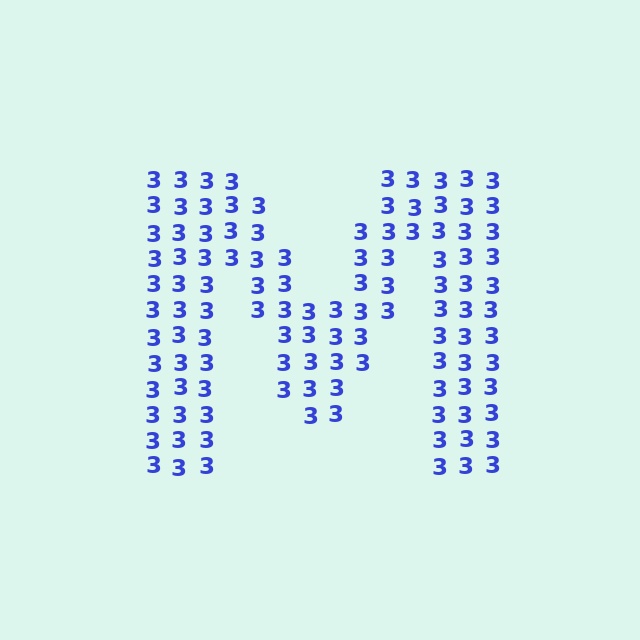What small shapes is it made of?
It is made of small digit 3's.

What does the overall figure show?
The overall figure shows the letter M.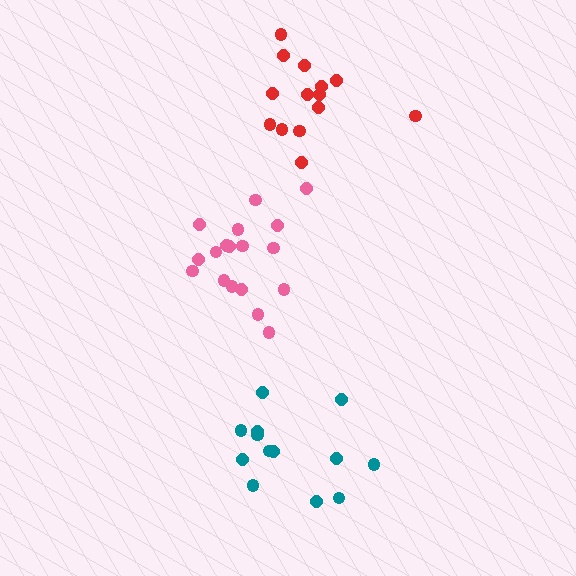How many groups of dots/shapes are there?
There are 3 groups.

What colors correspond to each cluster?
The clusters are colored: pink, red, teal.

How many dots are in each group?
Group 1: 18 dots, Group 2: 14 dots, Group 3: 13 dots (45 total).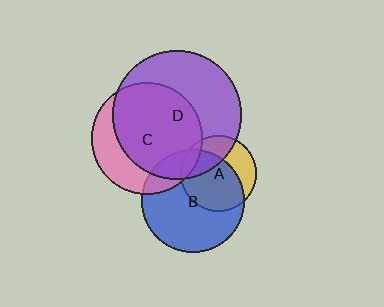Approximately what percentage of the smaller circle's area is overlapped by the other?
Approximately 35%.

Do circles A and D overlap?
Yes.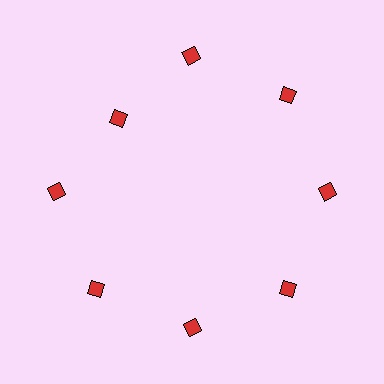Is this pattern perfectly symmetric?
No. The 8 red diamonds are arranged in a ring, but one element near the 10 o'clock position is pulled inward toward the center, breaking the 8-fold rotational symmetry.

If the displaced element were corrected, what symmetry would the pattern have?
It would have 8-fold rotational symmetry — the pattern would map onto itself every 45 degrees.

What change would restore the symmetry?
The symmetry would be restored by moving it outward, back onto the ring so that all 8 diamonds sit at equal angles and equal distance from the center.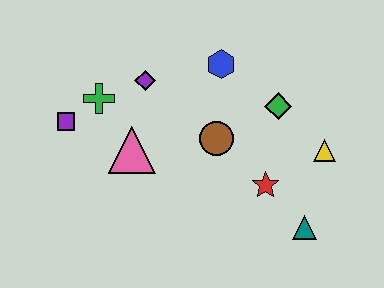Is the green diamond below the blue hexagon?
Yes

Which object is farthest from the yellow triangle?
The purple square is farthest from the yellow triangle.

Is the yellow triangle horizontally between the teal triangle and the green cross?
No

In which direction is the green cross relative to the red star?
The green cross is to the left of the red star.